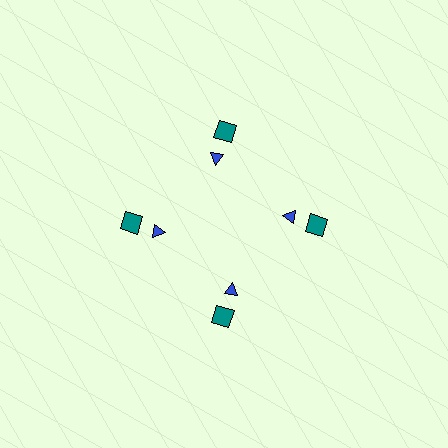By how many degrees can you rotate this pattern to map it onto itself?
The pattern maps onto itself every 90 degrees of rotation.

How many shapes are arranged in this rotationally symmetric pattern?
There are 8 shapes, arranged in 4 groups of 2.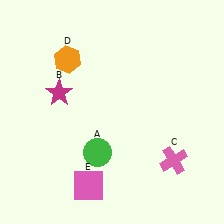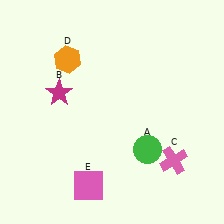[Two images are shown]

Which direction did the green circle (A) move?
The green circle (A) moved right.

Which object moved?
The green circle (A) moved right.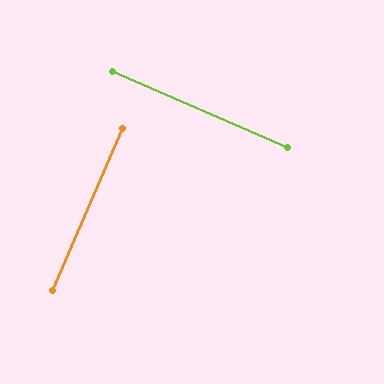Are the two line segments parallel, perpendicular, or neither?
Perpendicular — they meet at approximately 90°.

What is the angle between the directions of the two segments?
Approximately 90 degrees.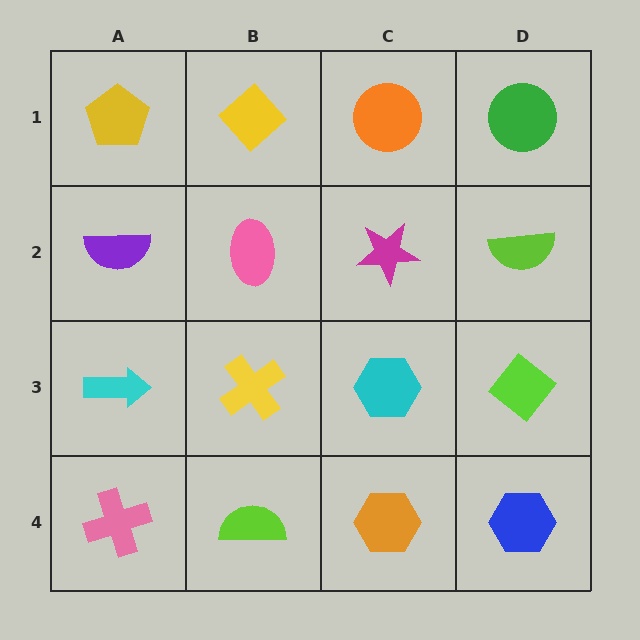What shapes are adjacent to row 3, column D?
A lime semicircle (row 2, column D), a blue hexagon (row 4, column D), a cyan hexagon (row 3, column C).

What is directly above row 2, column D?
A green circle.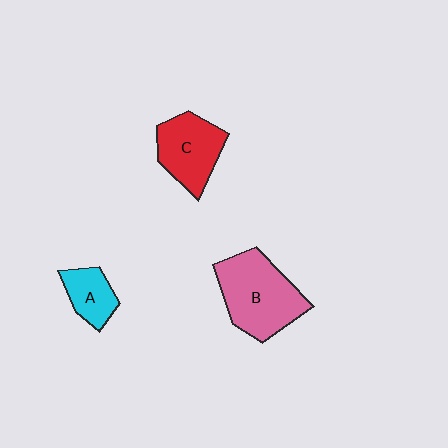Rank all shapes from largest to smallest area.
From largest to smallest: B (pink), C (red), A (cyan).